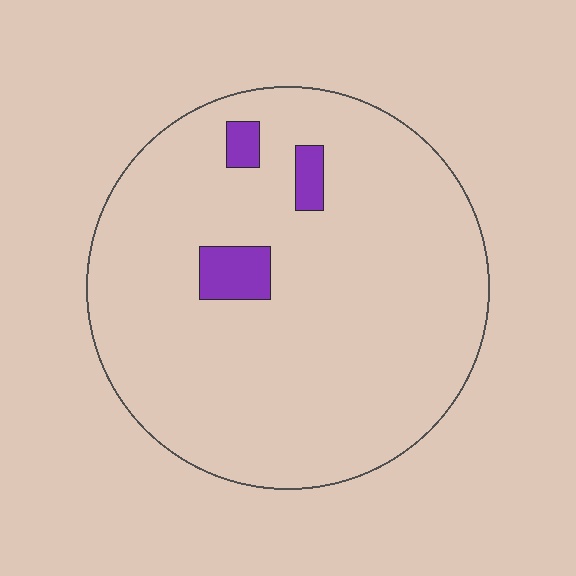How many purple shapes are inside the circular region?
3.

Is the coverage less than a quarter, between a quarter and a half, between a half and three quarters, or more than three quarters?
Less than a quarter.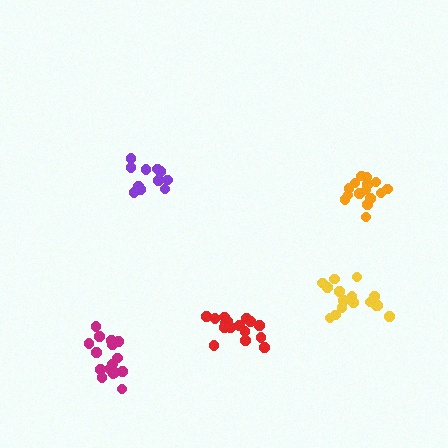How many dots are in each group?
Group 1: 16 dots, Group 2: 11 dots, Group 3: 16 dots, Group 4: 15 dots, Group 5: 17 dots (75 total).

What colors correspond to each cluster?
The clusters are colored: yellow, purple, magenta, orange, red.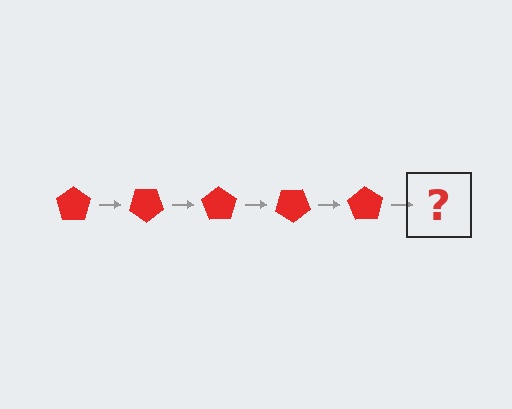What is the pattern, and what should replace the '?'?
The pattern is that the pentagon rotates 35 degrees each step. The '?' should be a red pentagon rotated 175 degrees.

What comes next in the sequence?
The next element should be a red pentagon rotated 175 degrees.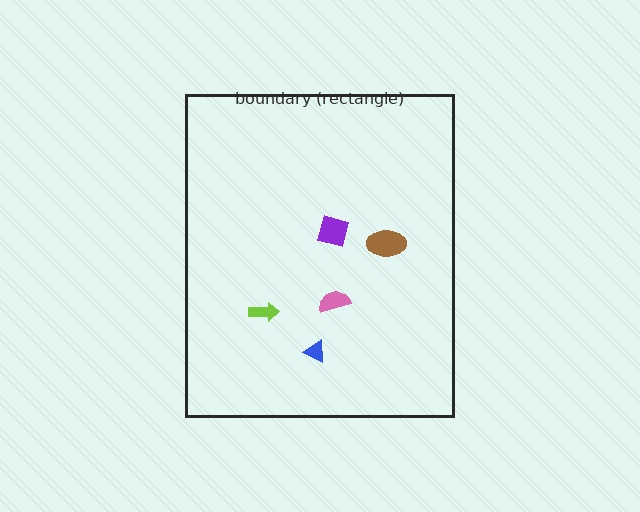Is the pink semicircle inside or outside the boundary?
Inside.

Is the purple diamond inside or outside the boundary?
Inside.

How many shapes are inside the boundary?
5 inside, 0 outside.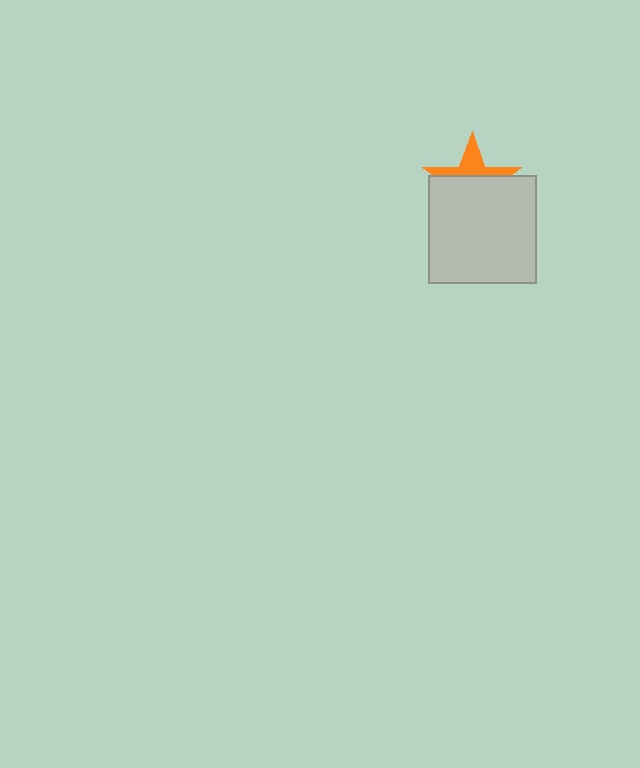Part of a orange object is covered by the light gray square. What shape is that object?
It is a star.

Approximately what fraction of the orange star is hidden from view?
Roughly 63% of the orange star is hidden behind the light gray square.